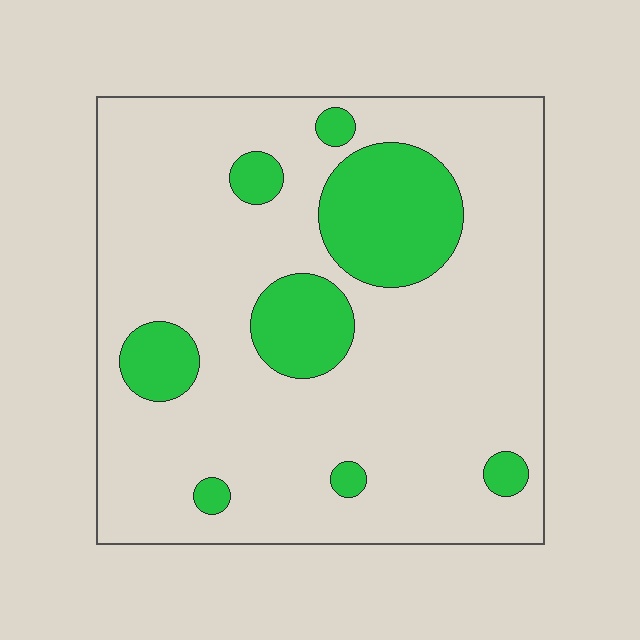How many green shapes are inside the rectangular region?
8.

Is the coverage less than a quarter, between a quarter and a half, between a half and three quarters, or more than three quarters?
Less than a quarter.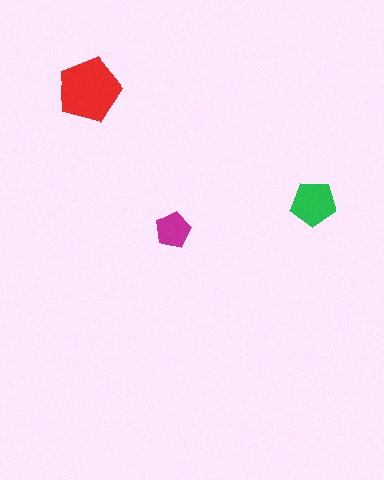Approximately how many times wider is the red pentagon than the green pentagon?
About 1.5 times wider.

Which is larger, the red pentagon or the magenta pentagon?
The red one.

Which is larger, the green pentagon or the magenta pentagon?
The green one.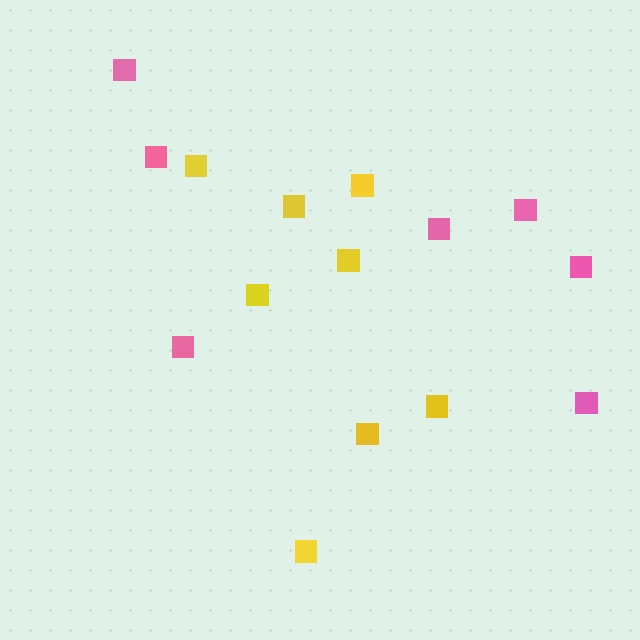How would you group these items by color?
There are 2 groups: one group of yellow squares (8) and one group of pink squares (7).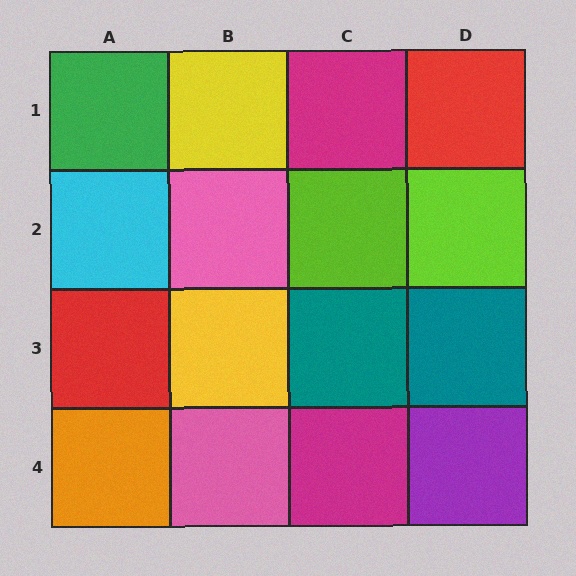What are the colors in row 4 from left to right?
Orange, pink, magenta, purple.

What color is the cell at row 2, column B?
Pink.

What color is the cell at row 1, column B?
Yellow.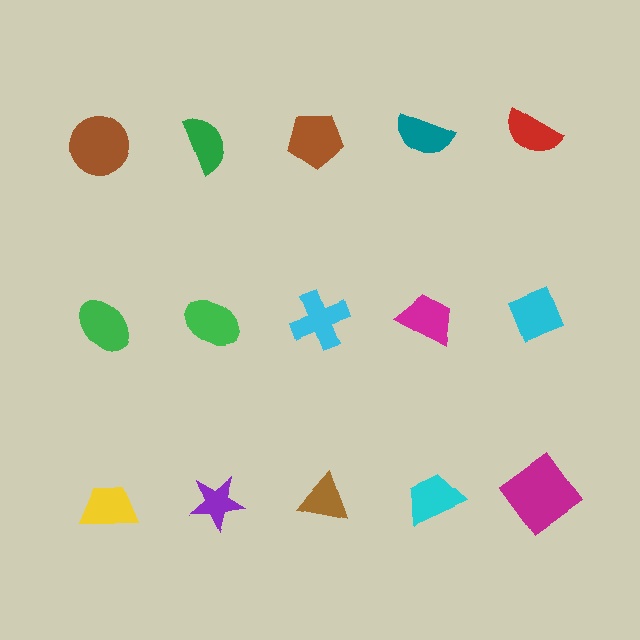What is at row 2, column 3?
A cyan cross.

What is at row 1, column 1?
A brown circle.